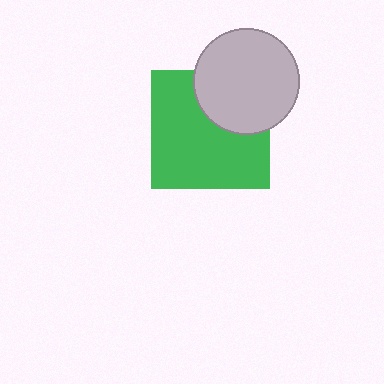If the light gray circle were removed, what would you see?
You would see the complete green square.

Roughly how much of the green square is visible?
Most of it is visible (roughly 69%).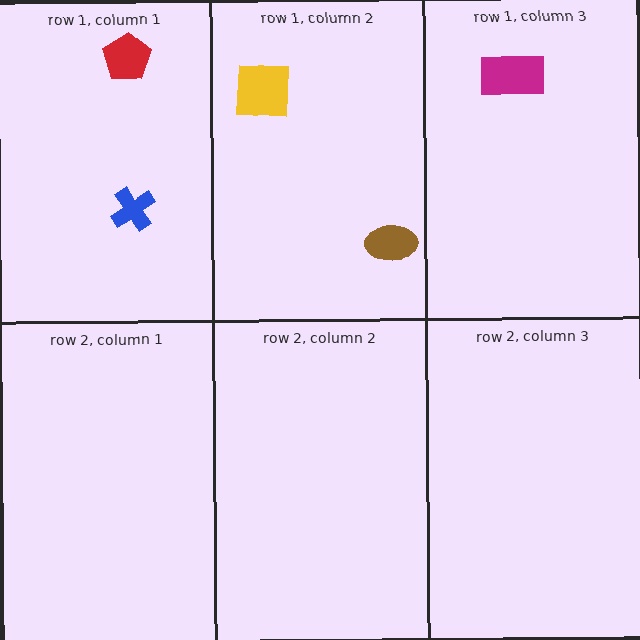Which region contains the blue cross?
The row 1, column 1 region.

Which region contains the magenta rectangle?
The row 1, column 3 region.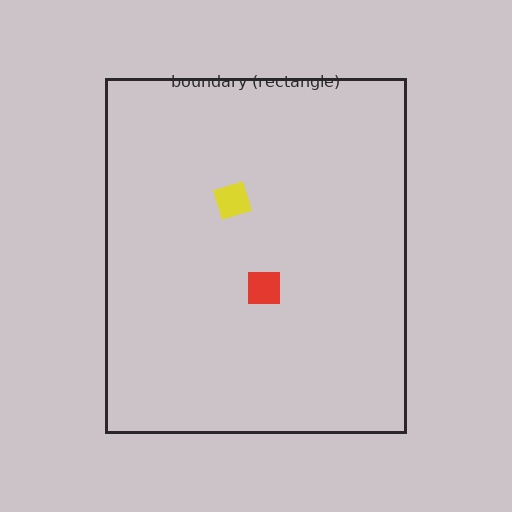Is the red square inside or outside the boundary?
Inside.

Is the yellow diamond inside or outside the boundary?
Inside.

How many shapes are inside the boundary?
2 inside, 0 outside.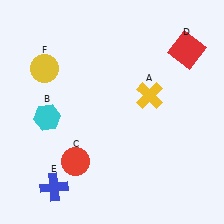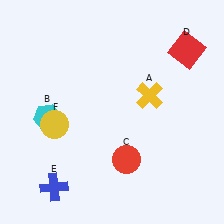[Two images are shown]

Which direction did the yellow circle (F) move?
The yellow circle (F) moved down.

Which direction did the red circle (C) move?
The red circle (C) moved right.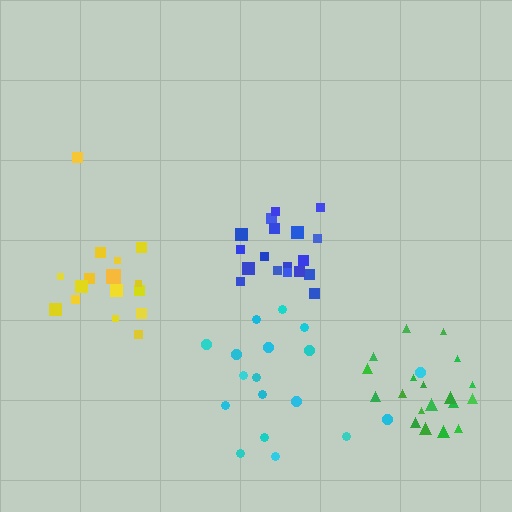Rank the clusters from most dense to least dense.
blue, green, yellow, cyan.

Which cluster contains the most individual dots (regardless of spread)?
Green (19).